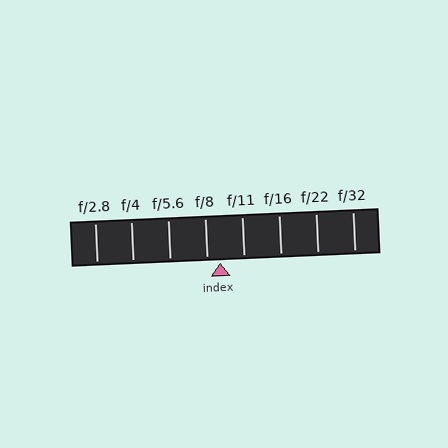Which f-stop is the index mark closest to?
The index mark is closest to f/8.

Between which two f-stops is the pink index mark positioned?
The index mark is between f/8 and f/11.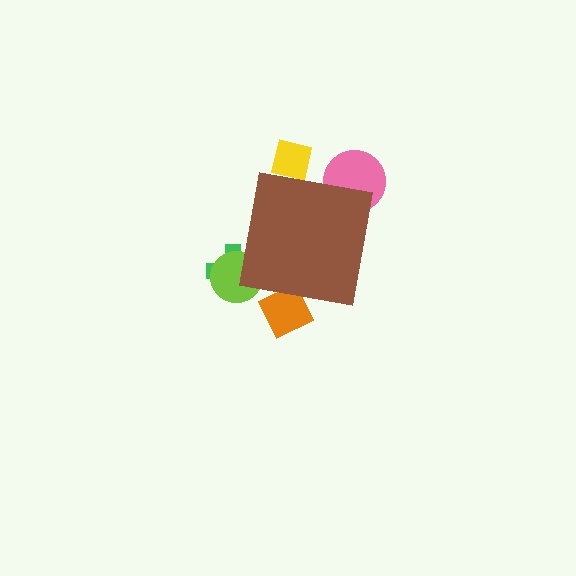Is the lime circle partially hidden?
Yes, the lime circle is partially hidden behind the brown square.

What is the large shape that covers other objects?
A brown square.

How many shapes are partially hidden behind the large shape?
5 shapes are partially hidden.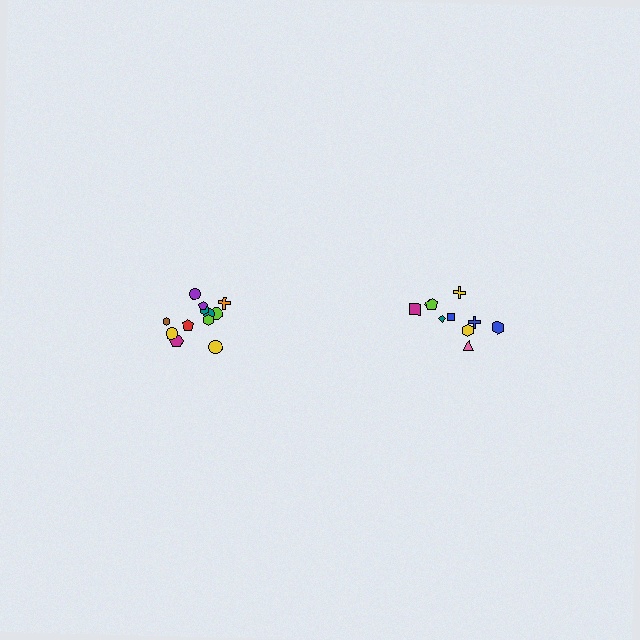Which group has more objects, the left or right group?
The left group.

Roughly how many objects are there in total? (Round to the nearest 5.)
Roughly 20 objects in total.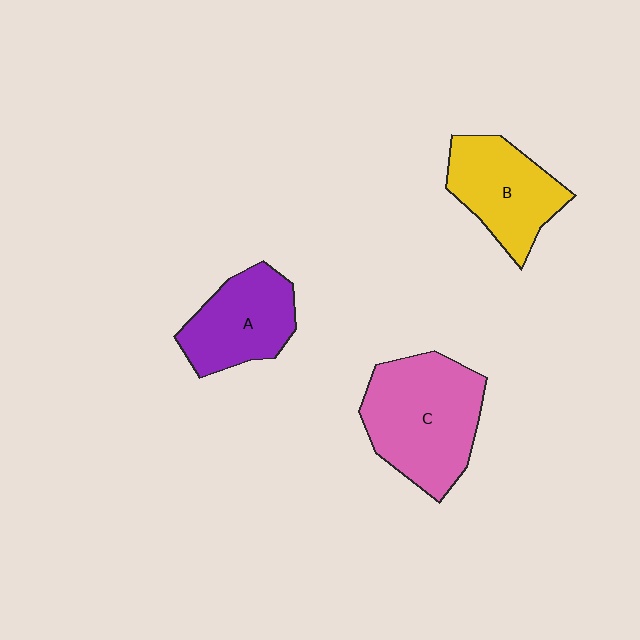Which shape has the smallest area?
Shape A (purple).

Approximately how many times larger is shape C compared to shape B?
Approximately 1.4 times.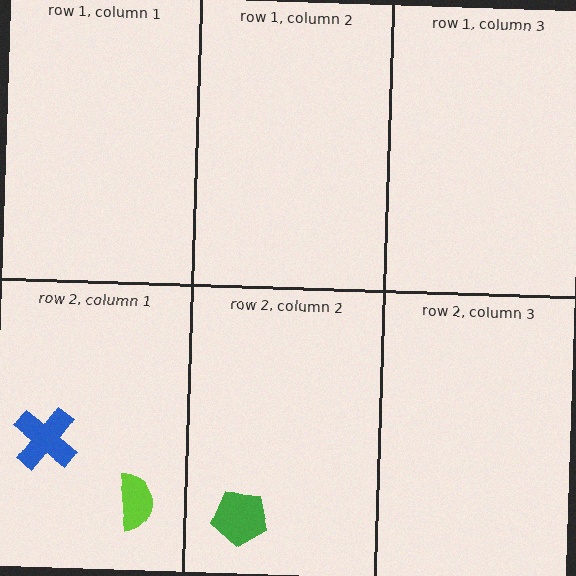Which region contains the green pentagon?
The row 2, column 2 region.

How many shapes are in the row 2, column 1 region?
2.